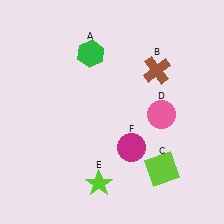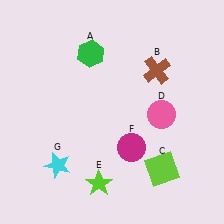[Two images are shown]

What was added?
A cyan star (G) was added in Image 2.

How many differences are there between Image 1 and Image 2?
There is 1 difference between the two images.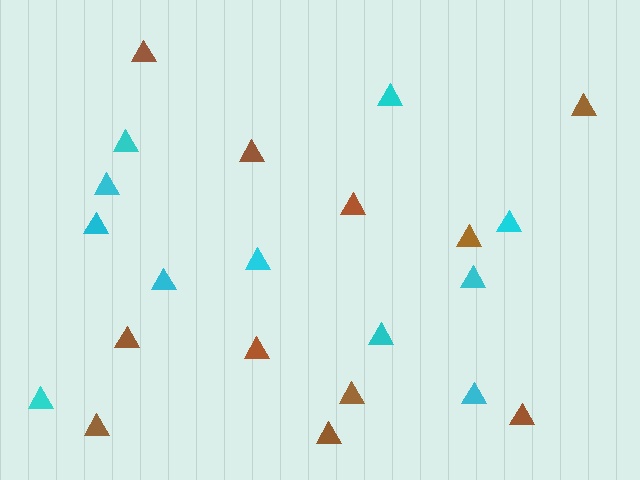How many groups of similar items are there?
There are 2 groups: one group of brown triangles (11) and one group of cyan triangles (11).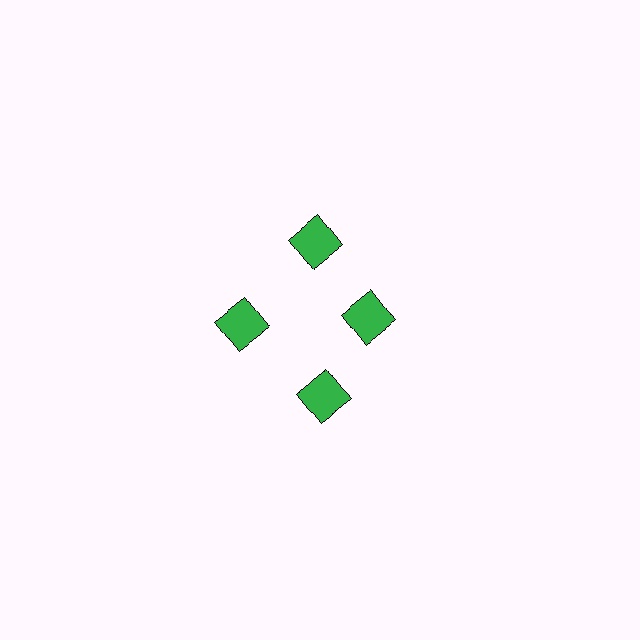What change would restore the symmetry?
The symmetry would be restored by moving it outward, back onto the ring so that all 4 squares sit at equal angles and equal distance from the center.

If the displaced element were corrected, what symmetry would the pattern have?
It would have 4-fold rotational symmetry — the pattern would map onto itself every 90 degrees.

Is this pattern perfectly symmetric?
No. The 4 green squares are arranged in a ring, but one element near the 3 o'clock position is pulled inward toward the center, breaking the 4-fold rotational symmetry.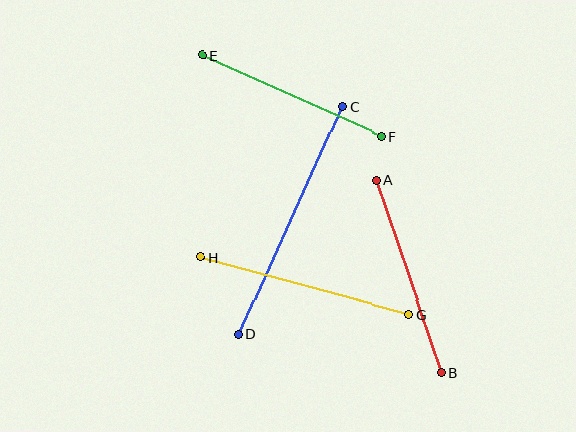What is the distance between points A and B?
The distance is approximately 203 pixels.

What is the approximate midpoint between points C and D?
The midpoint is at approximately (291, 221) pixels.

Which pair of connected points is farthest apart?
Points C and D are farthest apart.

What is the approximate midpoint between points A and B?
The midpoint is at approximately (409, 276) pixels.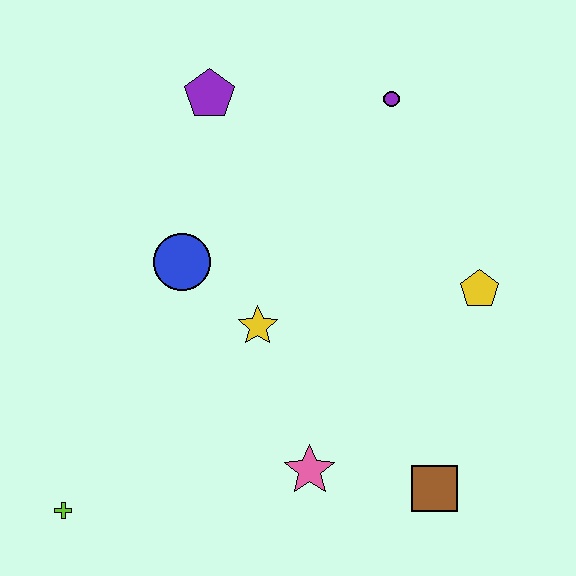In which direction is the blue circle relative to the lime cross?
The blue circle is above the lime cross.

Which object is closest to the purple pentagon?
The blue circle is closest to the purple pentagon.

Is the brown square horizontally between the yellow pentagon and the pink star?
Yes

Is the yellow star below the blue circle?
Yes